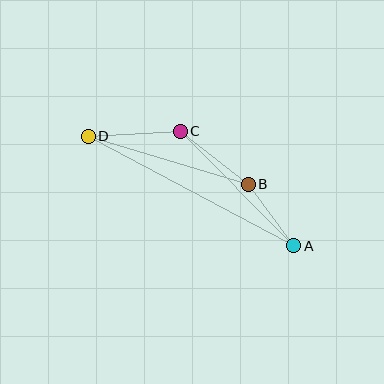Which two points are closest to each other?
Points A and B are closest to each other.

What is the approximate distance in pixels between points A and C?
The distance between A and C is approximately 161 pixels.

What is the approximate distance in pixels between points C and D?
The distance between C and D is approximately 92 pixels.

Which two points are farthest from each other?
Points A and D are farthest from each other.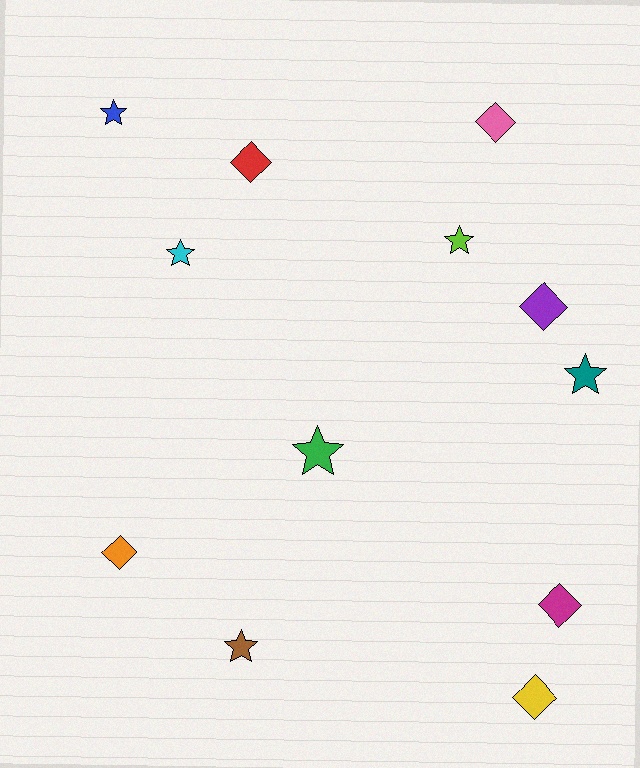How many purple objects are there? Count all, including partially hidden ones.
There is 1 purple object.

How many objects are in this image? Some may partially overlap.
There are 12 objects.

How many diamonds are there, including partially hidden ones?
There are 6 diamonds.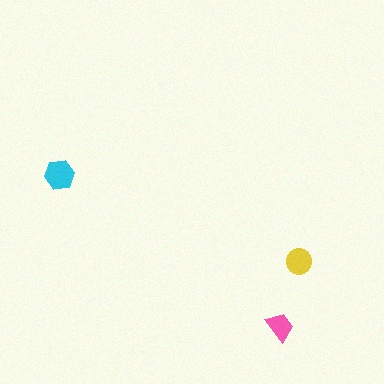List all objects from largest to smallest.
The cyan hexagon, the yellow circle, the pink trapezoid.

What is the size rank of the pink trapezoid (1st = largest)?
3rd.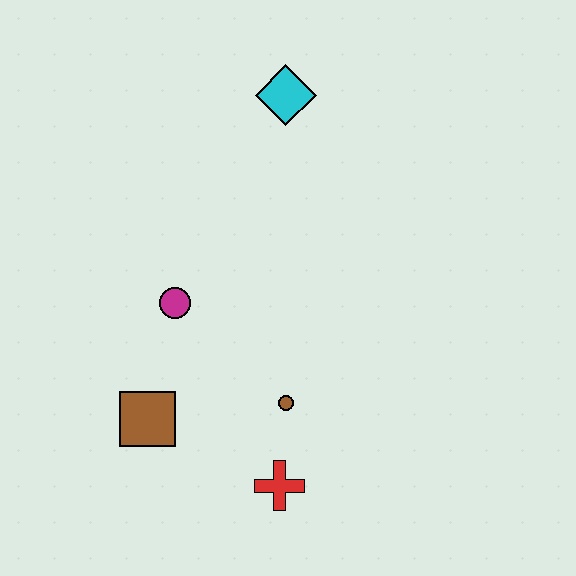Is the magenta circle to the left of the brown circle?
Yes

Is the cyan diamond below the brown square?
No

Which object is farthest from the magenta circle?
The cyan diamond is farthest from the magenta circle.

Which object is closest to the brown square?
The magenta circle is closest to the brown square.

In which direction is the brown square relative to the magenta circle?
The brown square is below the magenta circle.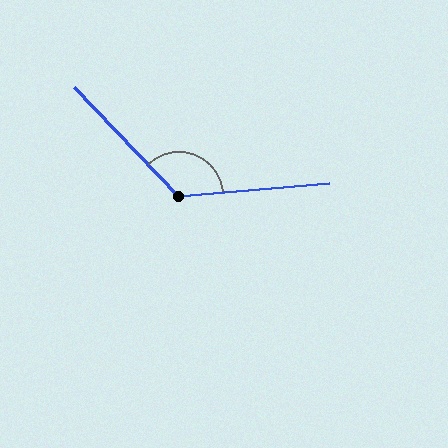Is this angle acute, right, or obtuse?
It is obtuse.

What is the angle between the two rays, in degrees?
Approximately 129 degrees.